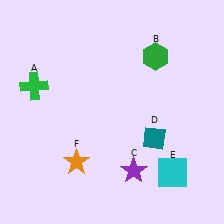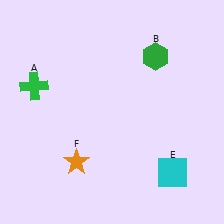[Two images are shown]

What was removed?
The purple star (C), the teal diamond (D) were removed in Image 2.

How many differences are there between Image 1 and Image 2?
There are 2 differences between the two images.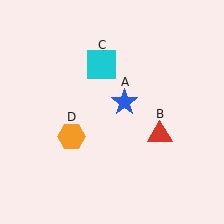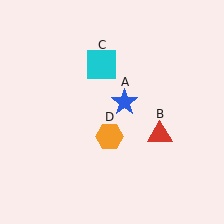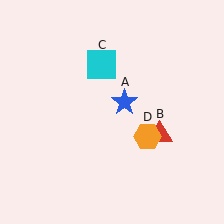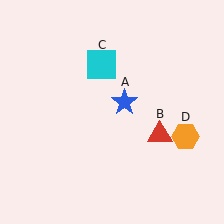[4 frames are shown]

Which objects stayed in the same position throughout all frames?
Blue star (object A) and red triangle (object B) and cyan square (object C) remained stationary.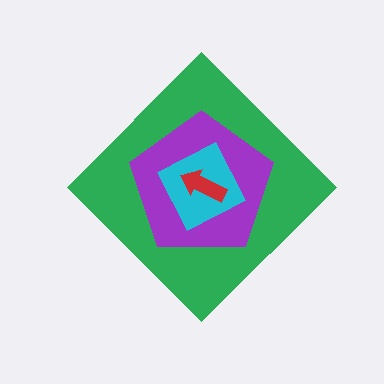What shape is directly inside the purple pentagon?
The cyan square.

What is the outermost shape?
The green diamond.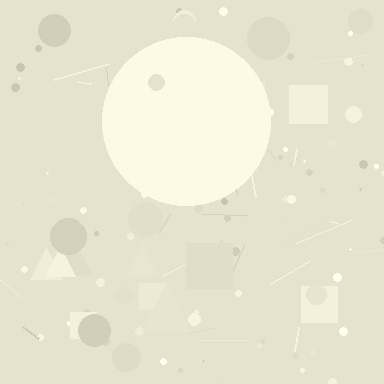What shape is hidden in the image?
A circle is hidden in the image.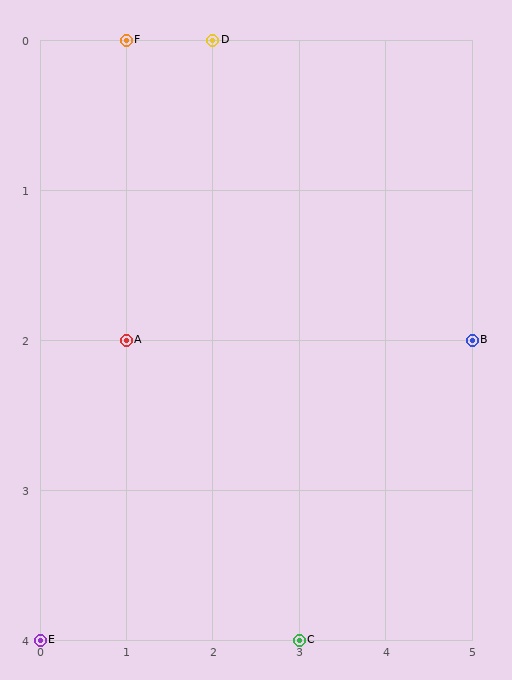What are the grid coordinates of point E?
Point E is at grid coordinates (0, 4).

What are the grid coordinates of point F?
Point F is at grid coordinates (1, 0).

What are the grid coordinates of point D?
Point D is at grid coordinates (2, 0).